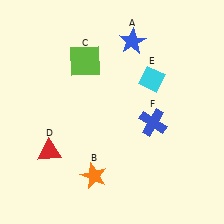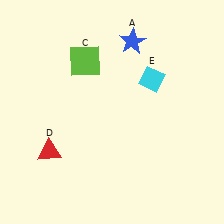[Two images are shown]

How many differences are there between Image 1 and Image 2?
There are 2 differences between the two images.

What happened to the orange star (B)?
The orange star (B) was removed in Image 2. It was in the bottom-left area of Image 1.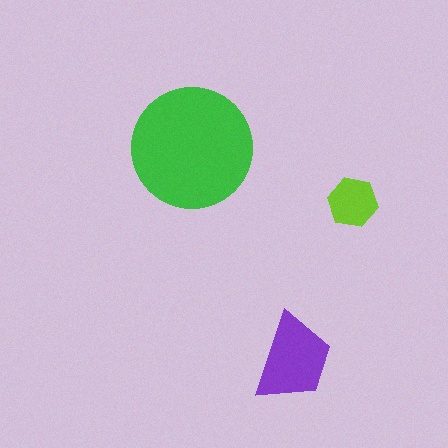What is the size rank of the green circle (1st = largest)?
1st.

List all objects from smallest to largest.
The lime hexagon, the purple trapezoid, the green circle.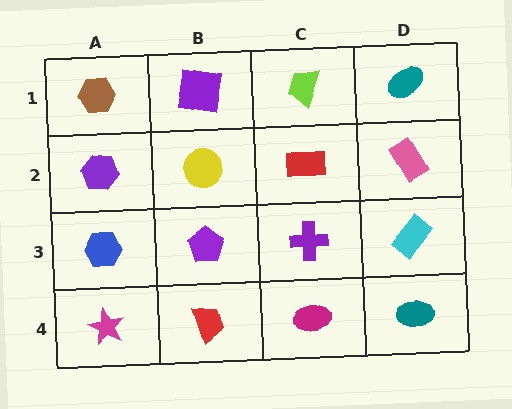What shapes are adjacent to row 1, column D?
A pink rectangle (row 2, column D), a lime trapezoid (row 1, column C).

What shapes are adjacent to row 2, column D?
A teal ellipse (row 1, column D), a cyan rectangle (row 3, column D), a red rectangle (row 2, column C).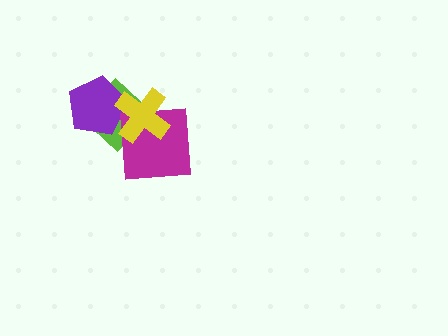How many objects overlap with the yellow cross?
3 objects overlap with the yellow cross.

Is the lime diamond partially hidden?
Yes, it is partially covered by another shape.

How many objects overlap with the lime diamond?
3 objects overlap with the lime diamond.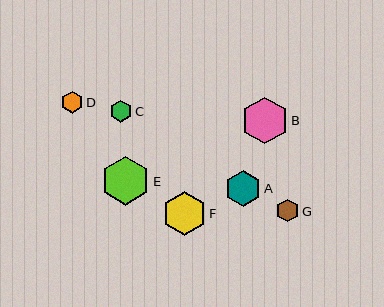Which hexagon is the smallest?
Hexagon D is the smallest with a size of approximately 21 pixels.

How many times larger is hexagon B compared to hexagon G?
Hexagon B is approximately 2.0 times the size of hexagon G.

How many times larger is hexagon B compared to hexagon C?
Hexagon B is approximately 2.1 times the size of hexagon C.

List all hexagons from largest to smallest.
From largest to smallest: E, B, F, A, G, C, D.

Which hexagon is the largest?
Hexagon E is the largest with a size of approximately 49 pixels.